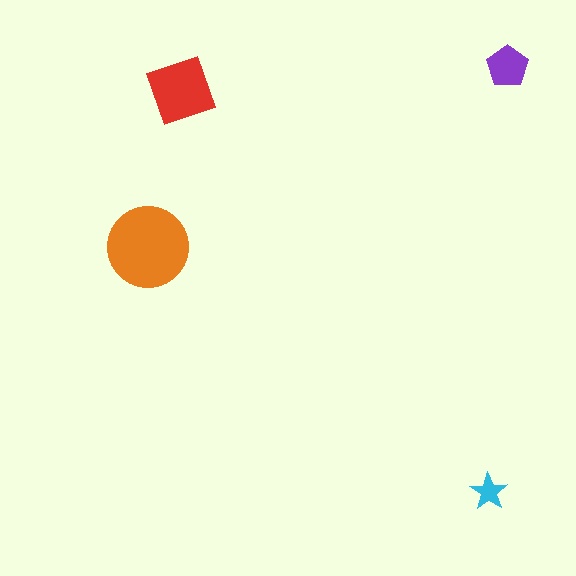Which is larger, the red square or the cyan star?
The red square.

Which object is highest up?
The purple pentagon is topmost.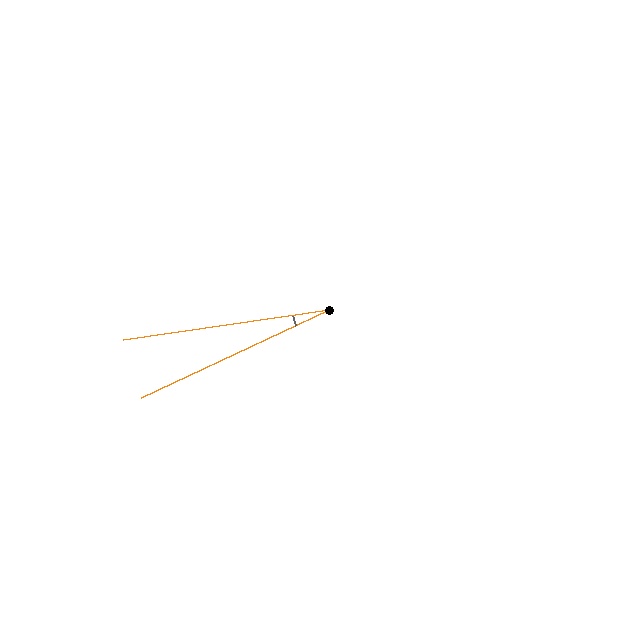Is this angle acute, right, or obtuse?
It is acute.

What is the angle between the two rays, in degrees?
Approximately 17 degrees.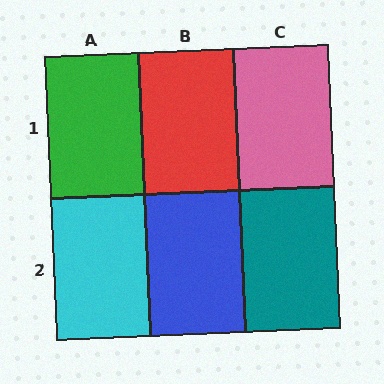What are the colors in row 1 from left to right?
Green, red, pink.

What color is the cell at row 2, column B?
Blue.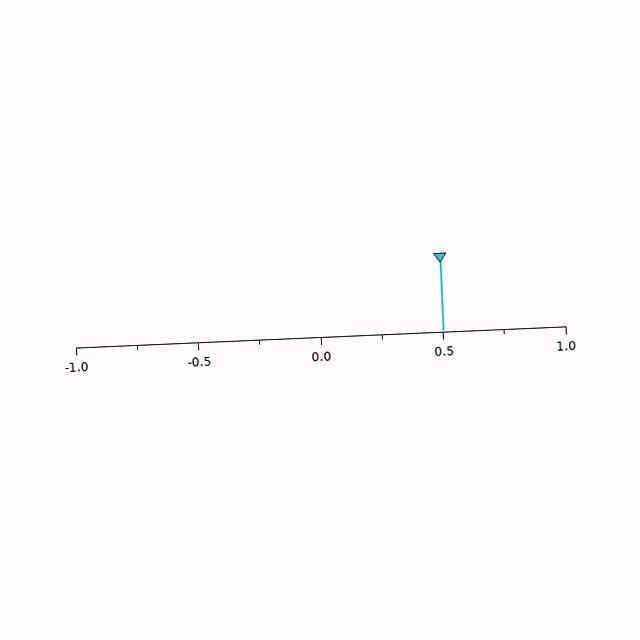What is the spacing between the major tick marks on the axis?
The major ticks are spaced 0.5 apart.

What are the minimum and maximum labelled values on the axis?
The axis runs from -1.0 to 1.0.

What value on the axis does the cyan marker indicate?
The marker indicates approximately 0.5.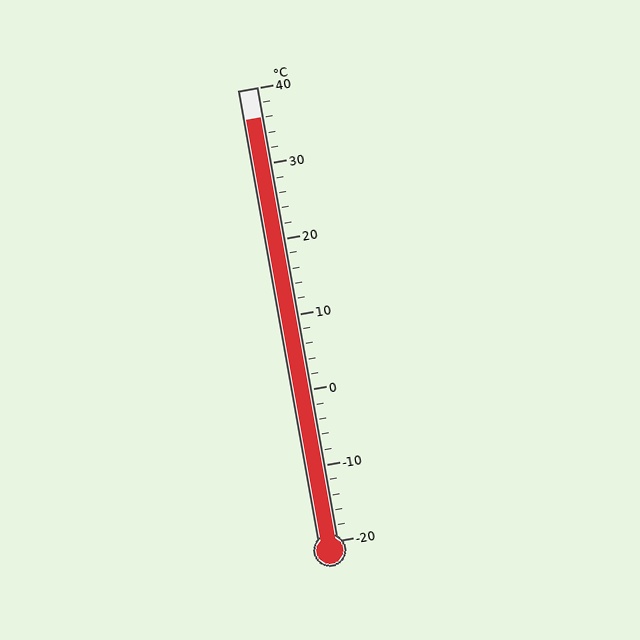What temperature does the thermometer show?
The thermometer shows approximately 36°C.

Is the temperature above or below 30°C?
The temperature is above 30°C.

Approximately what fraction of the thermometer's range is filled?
The thermometer is filled to approximately 95% of its range.